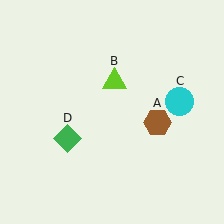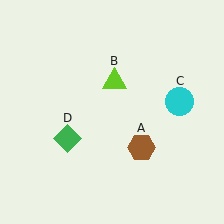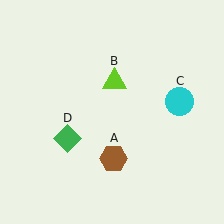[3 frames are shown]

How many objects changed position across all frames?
1 object changed position: brown hexagon (object A).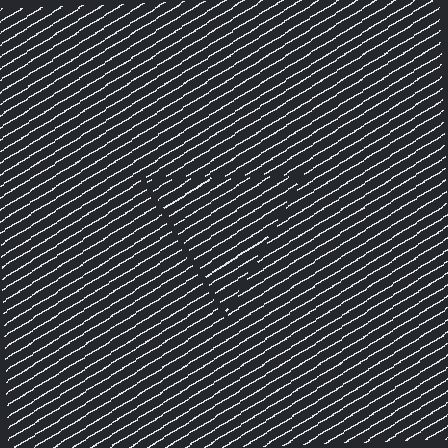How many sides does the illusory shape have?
3 sides — the line-ends trace a triangle.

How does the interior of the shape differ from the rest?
The interior of the shape contains the same grating, shifted by half a period — the contour is defined by the phase discontinuity where line-ends from the inner and outer gratings abut.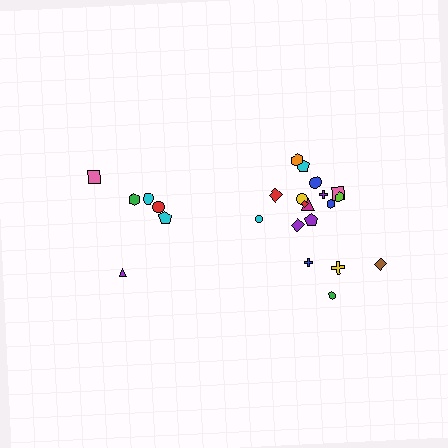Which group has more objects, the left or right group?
The right group.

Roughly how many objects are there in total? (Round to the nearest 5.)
Roughly 25 objects in total.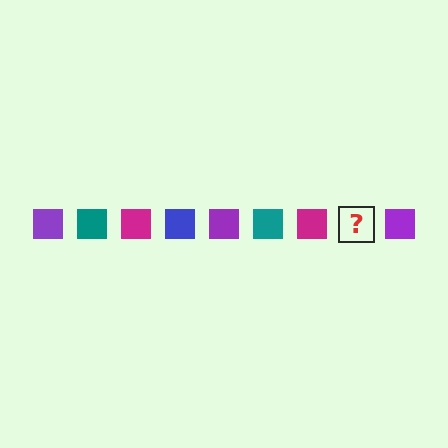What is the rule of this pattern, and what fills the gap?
The rule is that the pattern cycles through purple, teal, magenta, blue squares. The gap should be filled with a blue square.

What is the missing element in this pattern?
The missing element is a blue square.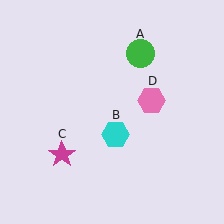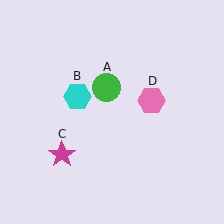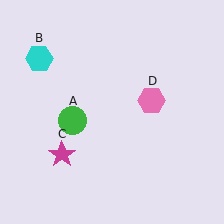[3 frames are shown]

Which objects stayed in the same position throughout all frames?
Magenta star (object C) and pink hexagon (object D) remained stationary.